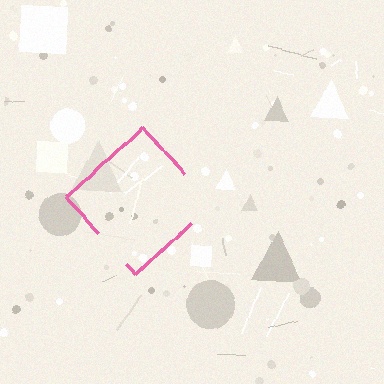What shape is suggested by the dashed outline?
The dashed outline suggests a diamond.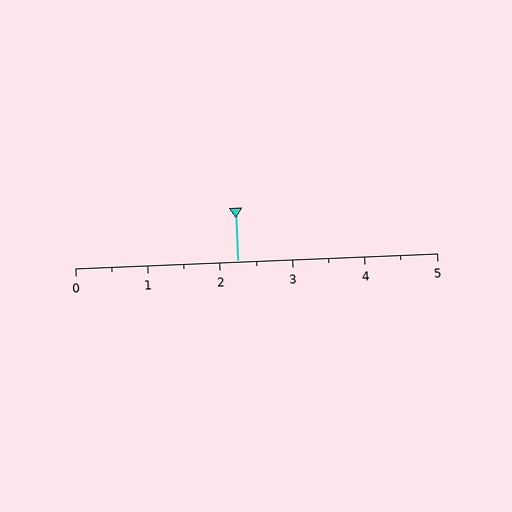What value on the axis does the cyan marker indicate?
The marker indicates approximately 2.2.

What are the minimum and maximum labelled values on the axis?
The axis runs from 0 to 5.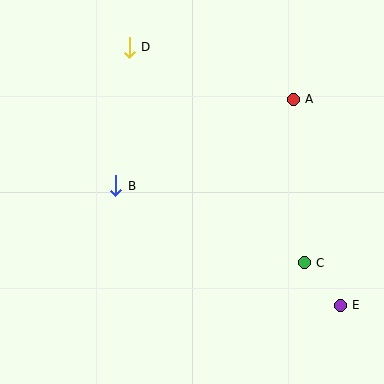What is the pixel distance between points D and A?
The distance between D and A is 172 pixels.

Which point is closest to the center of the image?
Point B at (116, 186) is closest to the center.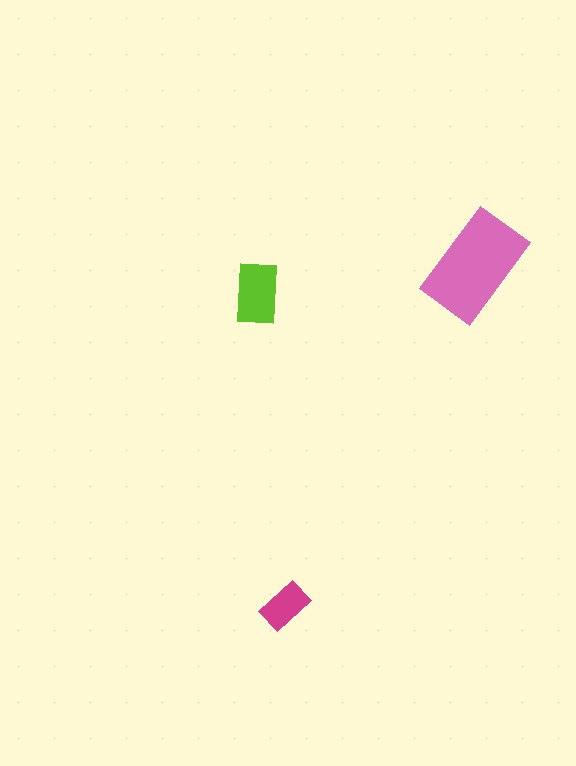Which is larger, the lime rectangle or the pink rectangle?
The pink one.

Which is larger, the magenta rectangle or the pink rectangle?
The pink one.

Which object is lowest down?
The magenta rectangle is bottommost.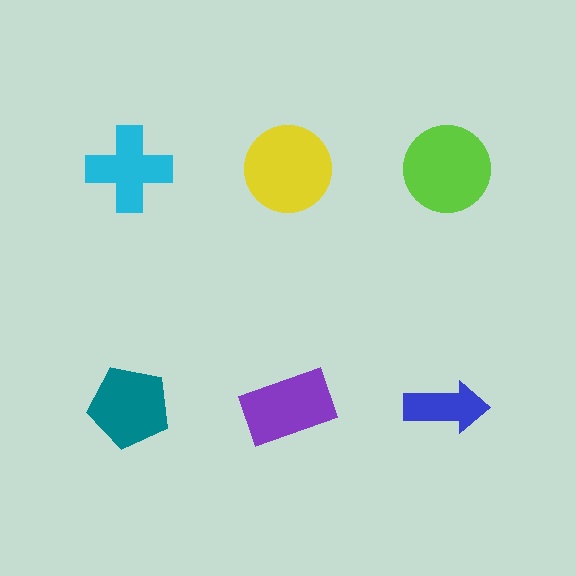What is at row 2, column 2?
A purple rectangle.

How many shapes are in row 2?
3 shapes.